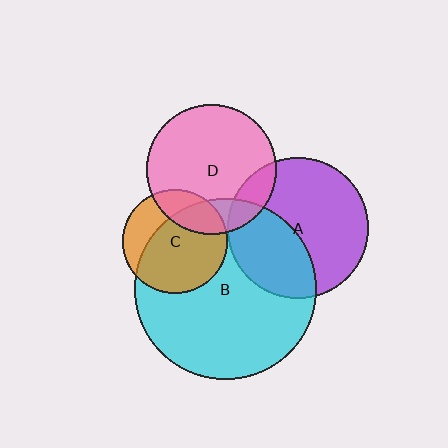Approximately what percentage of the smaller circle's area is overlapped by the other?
Approximately 25%.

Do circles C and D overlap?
Yes.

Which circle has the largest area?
Circle B (cyan).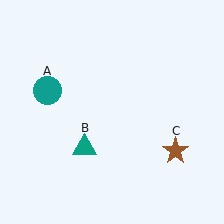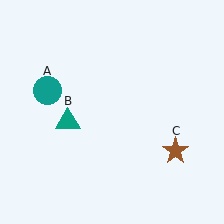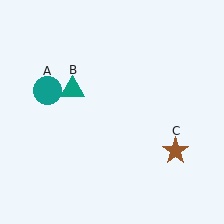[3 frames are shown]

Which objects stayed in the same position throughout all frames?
Teal circle (object A) and brown star (object C) remained stationary.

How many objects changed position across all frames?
1 object changed position: teal triangle (object B).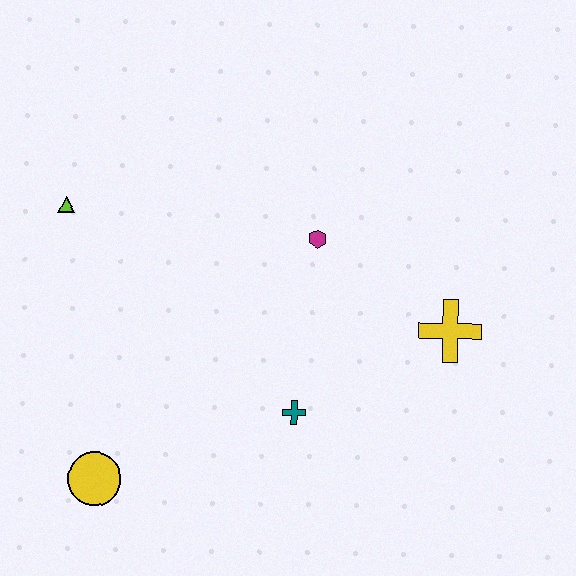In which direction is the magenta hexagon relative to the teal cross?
The magenta hexagon is above the teal cross.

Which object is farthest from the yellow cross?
The lime triangle is farthest from the yellow cross.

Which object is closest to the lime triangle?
The magenta hexagon is closest to the lime triangle.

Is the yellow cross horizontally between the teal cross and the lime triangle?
No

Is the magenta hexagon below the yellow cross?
No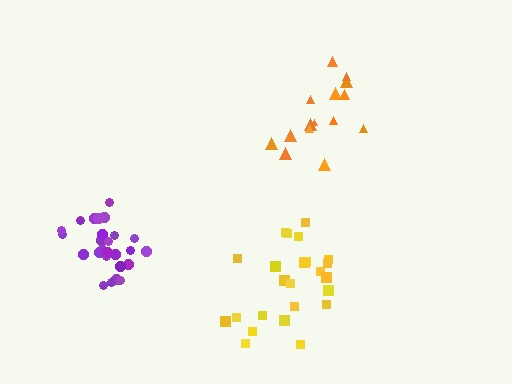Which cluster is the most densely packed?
Purple.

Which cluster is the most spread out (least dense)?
Orange.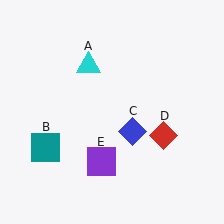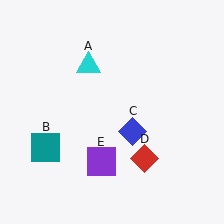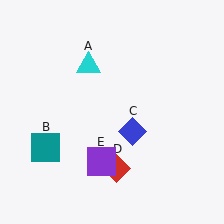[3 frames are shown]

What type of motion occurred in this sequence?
The red diamond (object D) rotated clockwise around the center of the scene.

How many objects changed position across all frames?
1 object changed position: red diamond (object D).